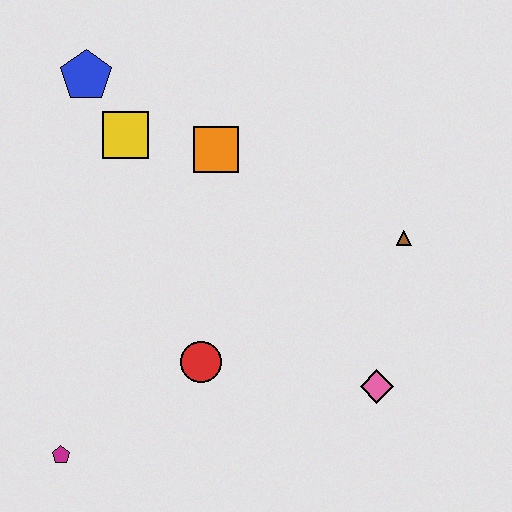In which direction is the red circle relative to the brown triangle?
The red circle is to the left of the brown triangle.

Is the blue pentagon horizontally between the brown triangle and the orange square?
No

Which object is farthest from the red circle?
The blue pentagon is farthest from the red circle.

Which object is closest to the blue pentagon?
The yellow square is closest to the blue pentagon.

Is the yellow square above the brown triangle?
Yes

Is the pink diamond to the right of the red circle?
Yes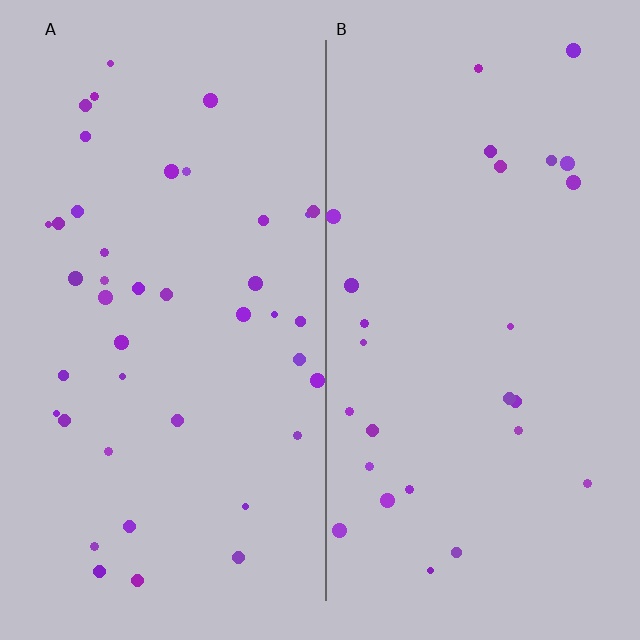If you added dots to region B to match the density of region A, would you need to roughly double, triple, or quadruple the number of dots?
Approximately double.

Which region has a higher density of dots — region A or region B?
A (the left).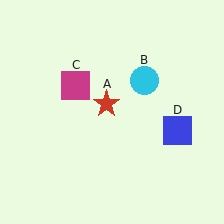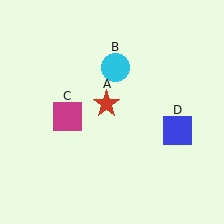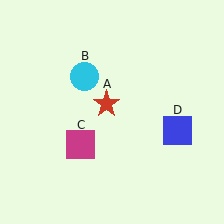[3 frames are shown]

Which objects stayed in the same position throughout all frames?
Red star (object A) and blue square (object D) remained stationary.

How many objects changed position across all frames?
2 objects changed position: cyan circle (object B), magenta square (object C).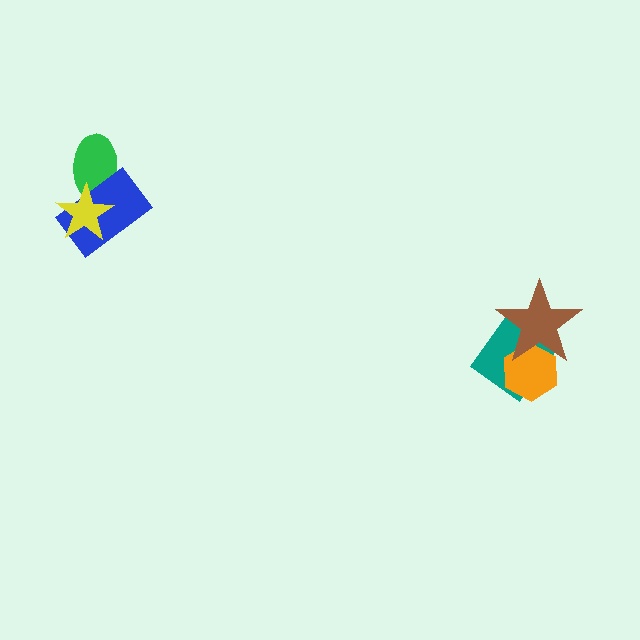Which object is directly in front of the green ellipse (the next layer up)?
The blue rectangle is directly in front of the green ellipse.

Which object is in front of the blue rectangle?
The yellow star is in front of the blue rectangle.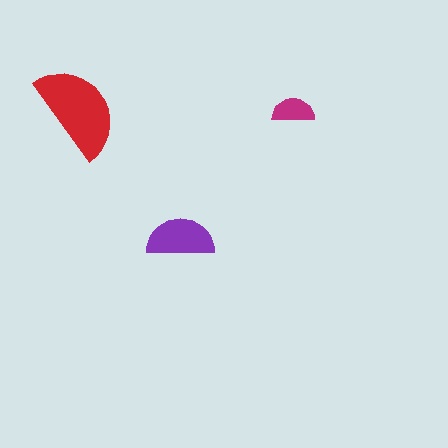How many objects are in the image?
There are 3 objects in the image.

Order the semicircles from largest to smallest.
the red one, the purple one, the magenta one.